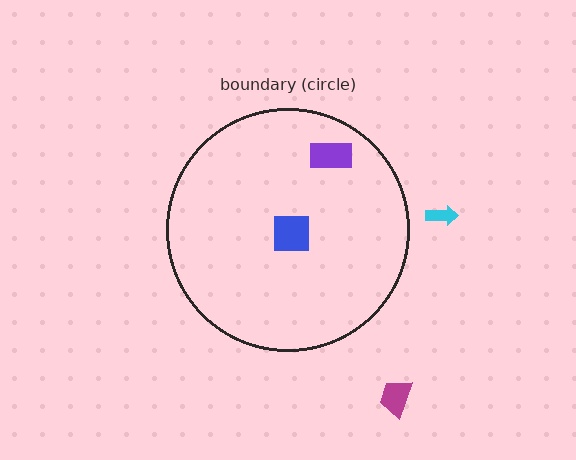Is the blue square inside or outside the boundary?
Inside.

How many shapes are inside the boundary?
2 inside, 2 outside.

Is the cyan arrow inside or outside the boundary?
Outside.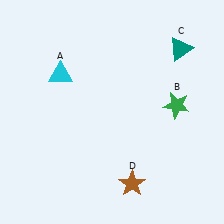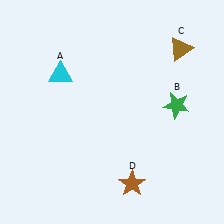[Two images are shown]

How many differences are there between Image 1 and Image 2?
There is 1 difference between the two images.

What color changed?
The triangle (C) changed from teal in Image 1 to brown in Image 2.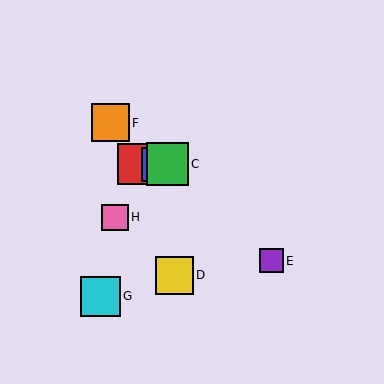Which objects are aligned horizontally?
Objects A, B, C are aligned horizontally.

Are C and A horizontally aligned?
Yes, both are at y≈164.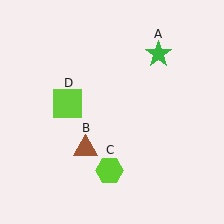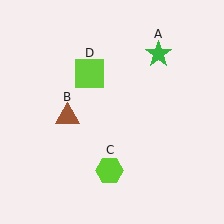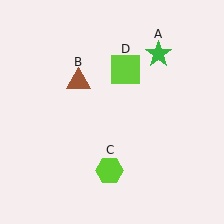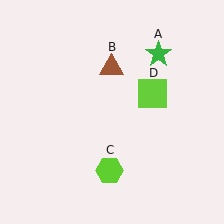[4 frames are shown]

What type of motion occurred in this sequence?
The brown triangle (object B), lime square (object D) rotated clockwise around the center of the scene.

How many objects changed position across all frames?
2 objects changed position: brown triangle (object B), lime square (object D).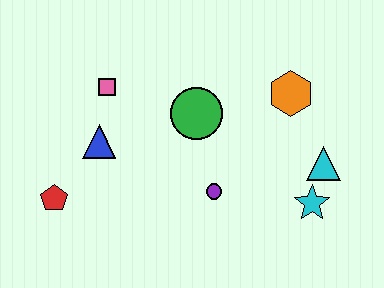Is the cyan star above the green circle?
No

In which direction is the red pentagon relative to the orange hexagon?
The red pentagon is to the left of the orange hexagon.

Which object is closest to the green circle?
The purple circle is closest to the green circle.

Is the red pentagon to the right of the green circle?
No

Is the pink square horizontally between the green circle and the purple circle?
No